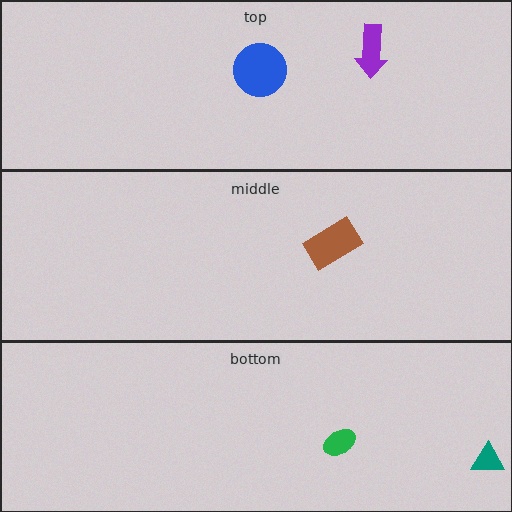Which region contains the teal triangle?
The bottom region.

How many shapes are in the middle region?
1.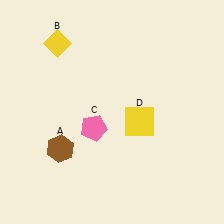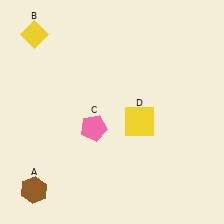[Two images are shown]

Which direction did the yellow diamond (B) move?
The yellow diamond (B) moved left.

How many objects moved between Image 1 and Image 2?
2 objects moved between the two images.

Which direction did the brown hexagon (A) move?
The brown hexagon (A) moved down.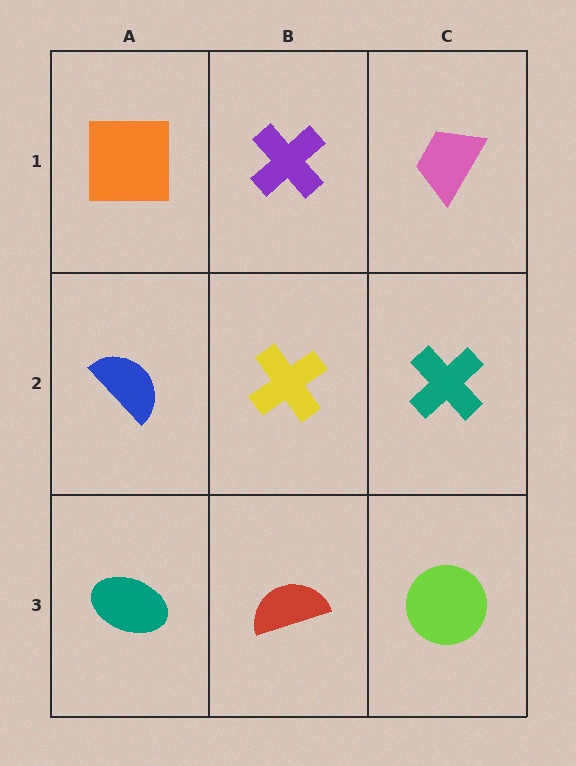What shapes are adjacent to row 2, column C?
A pink trapezoid (row 1, column C), a lime circle (row 3, column C), a yellow cross (row 2, column B).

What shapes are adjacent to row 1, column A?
A blue semicircle (row 2, column A), a purple cross (row 1, column B).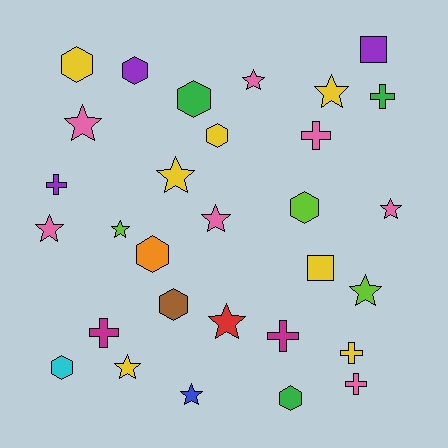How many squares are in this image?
There are 2 squares.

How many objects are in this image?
There are 30 objects.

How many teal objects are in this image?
There are no teal objects.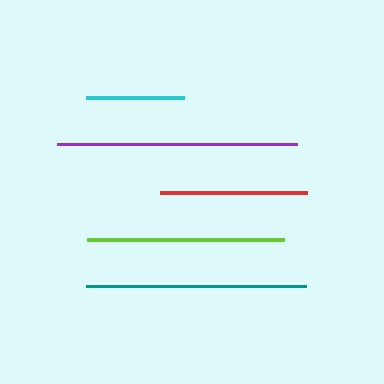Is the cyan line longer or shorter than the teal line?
The teal line is longer than the cyan line.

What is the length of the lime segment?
The lime segment is approximately 197 pixels long.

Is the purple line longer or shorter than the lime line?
The purple line is longer than the lime line.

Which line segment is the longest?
The purple line is the longest at approximately 240 pixels.